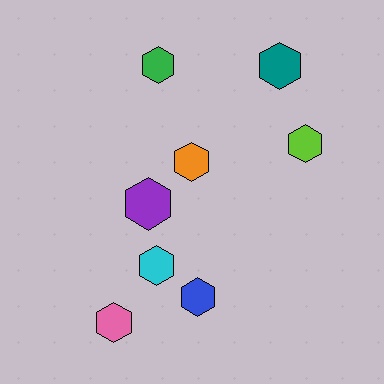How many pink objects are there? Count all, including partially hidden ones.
There is 1 pink object.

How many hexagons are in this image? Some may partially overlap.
There are 8 hexagons.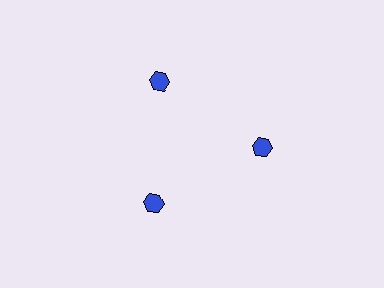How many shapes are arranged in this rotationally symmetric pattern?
There are 3 shapes, arranged in 3 groups of 1.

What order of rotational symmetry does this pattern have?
This pattern has 3-fold rotational symmetry.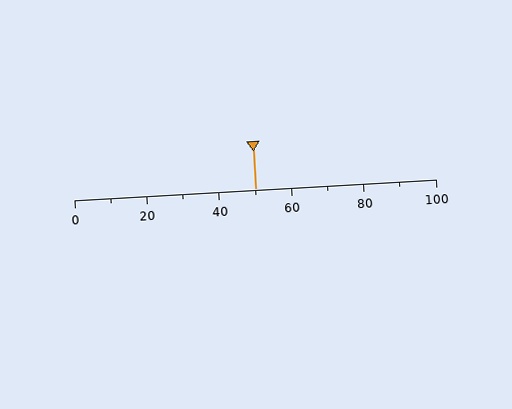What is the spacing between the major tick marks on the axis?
The major ticks are spaced 20 apart.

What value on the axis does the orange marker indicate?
The marker indicates approximately 50.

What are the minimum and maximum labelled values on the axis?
The axis runs from 0 to 100.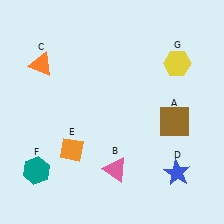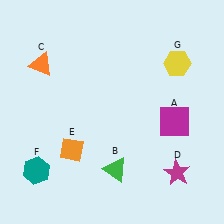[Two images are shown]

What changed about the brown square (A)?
In Image 1, A is brown. In Image 2, it changed to magenta.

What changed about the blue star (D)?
In Image 1, D is blue. In Image 2, it changed to magenta.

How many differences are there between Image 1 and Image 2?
There are 3 differences between the two images.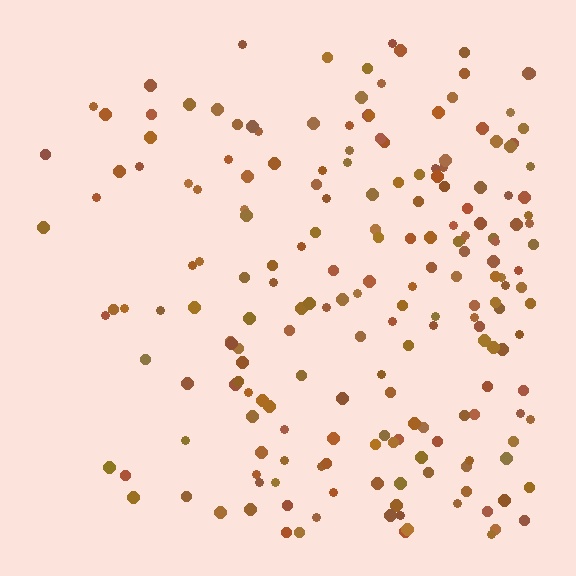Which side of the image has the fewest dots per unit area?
The left.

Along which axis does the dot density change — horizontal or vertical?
Horizontal.